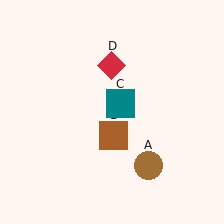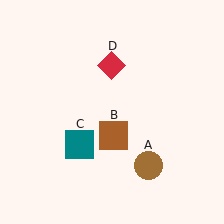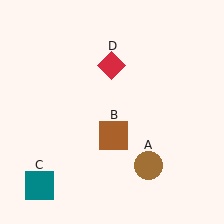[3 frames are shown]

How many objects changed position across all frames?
1 object changed position: teal square (object C).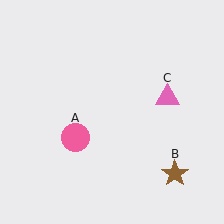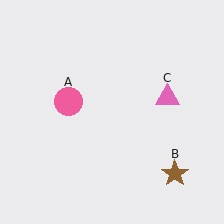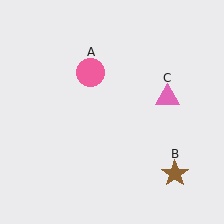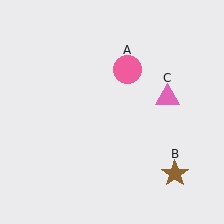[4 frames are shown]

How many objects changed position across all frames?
1 object changed position: pink circle (object A).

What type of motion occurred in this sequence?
The pink circle (object A) rotated clockwise around the center of the scene.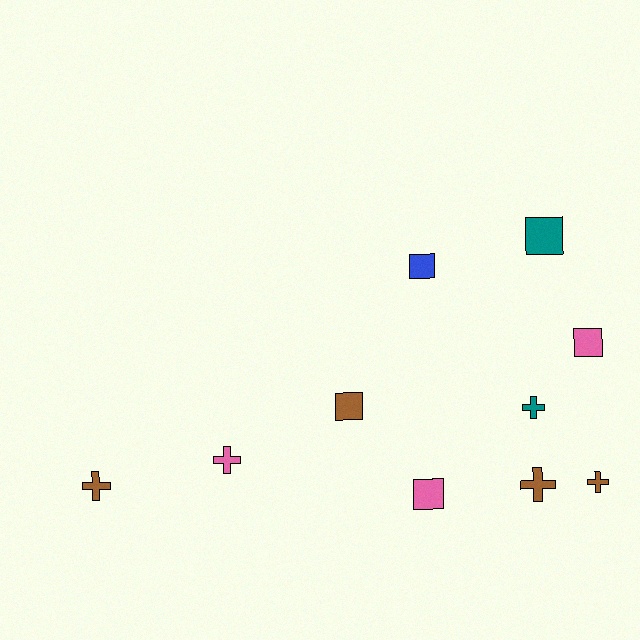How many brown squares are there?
There is 1 brown square.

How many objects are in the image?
There are 10 objects.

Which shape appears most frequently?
Square, with 5 objects.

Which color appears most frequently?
Brown, with 4 objects.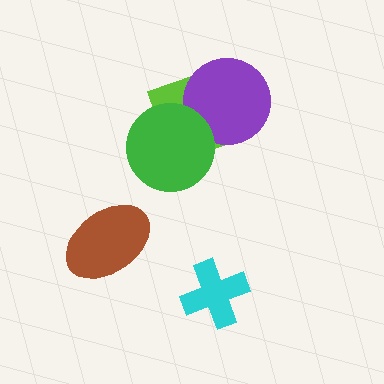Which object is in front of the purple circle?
The green circle is in front of the purple circle.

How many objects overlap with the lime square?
2 objects overlap with the lime square.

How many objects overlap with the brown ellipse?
0 objects overlap with the brown ellipse.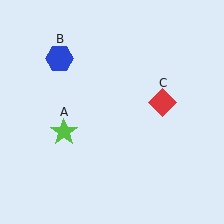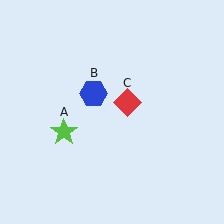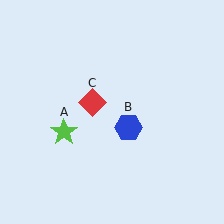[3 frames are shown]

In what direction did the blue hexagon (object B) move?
The blue hexagon (object B) moved down and to the right.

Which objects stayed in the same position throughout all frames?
Lime star (object A) remained stationary.